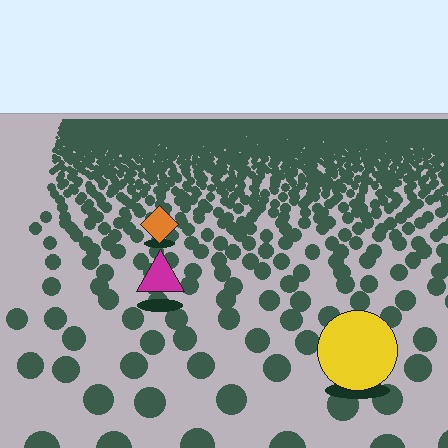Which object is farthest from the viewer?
The orange diamond is farthest from the viewer. It appears smaller and the ground texture around it is denser.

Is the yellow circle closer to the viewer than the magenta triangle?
Yes. The yellow circle is closer — you can tell from the texture gradient: the ground texture is coarser near it.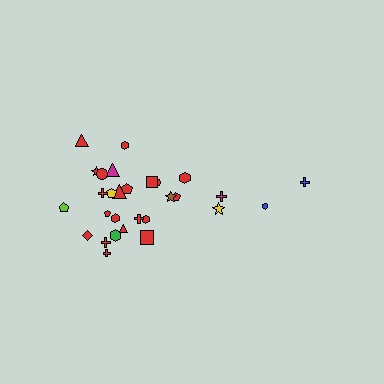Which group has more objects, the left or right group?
The left group.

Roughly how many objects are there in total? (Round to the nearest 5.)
Roughly 30 objects in total.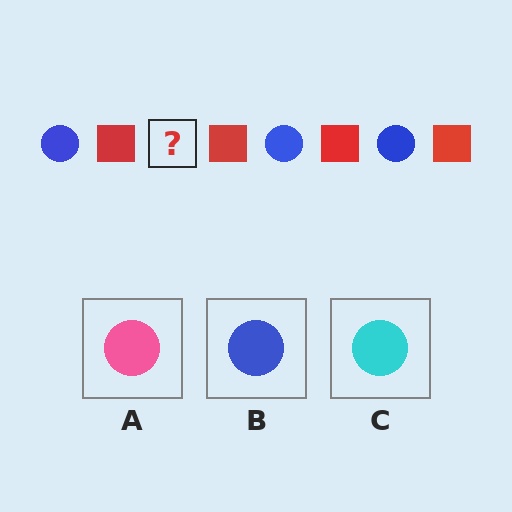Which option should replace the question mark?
Option B.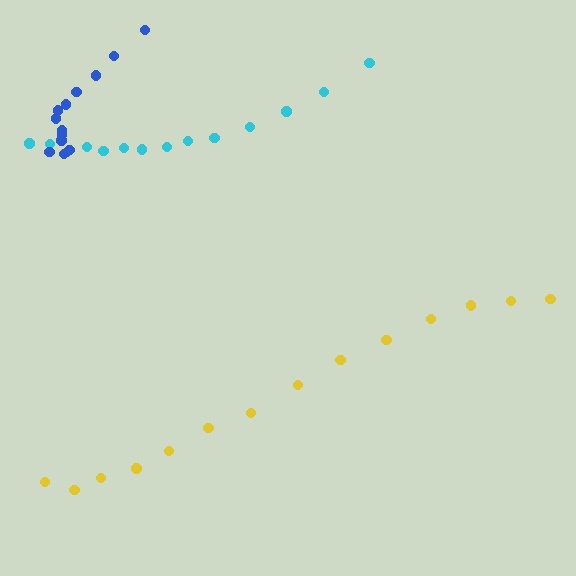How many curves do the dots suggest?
There are 3 distinct paths.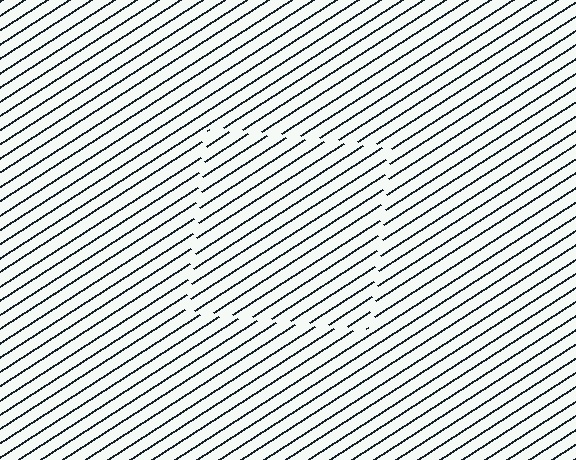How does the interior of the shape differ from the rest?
The interior of the shape contains the same grating, shifted by half a period — the contour is defined by the phase discontinuity where line-ends from the inner and outer gratings abut.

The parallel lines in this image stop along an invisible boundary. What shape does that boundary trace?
An illusory square. The interior of the shape contains the same grating, shifted by half a period — the contour is defined by the phase discontinuity where line-ends from the inner and outer gratings abut.